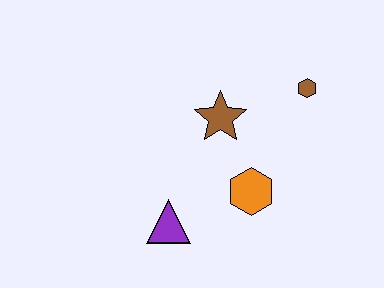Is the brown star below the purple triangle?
No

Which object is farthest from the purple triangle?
The brown hexagon is farthest from the purple triangle.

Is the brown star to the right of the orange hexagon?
No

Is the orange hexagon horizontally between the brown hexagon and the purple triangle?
Yes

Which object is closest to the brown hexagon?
The brown star is closest to the brown hexagon.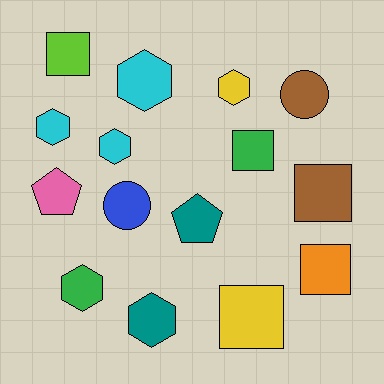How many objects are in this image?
There are 15 objects.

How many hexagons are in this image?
There are 6 hexagons.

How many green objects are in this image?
There are 2 green objects.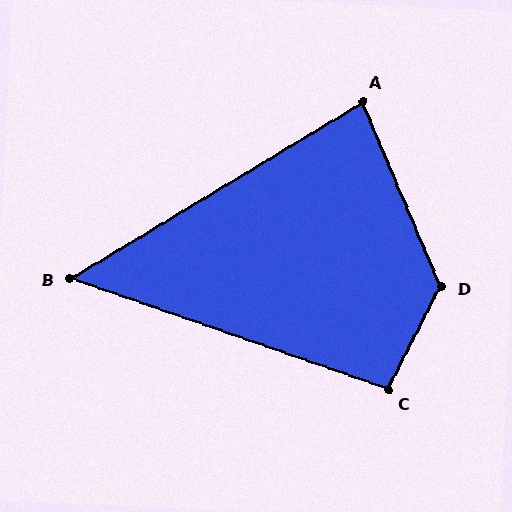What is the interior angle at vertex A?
Approximately 82 degrees (acute).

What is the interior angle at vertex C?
Approximately 98 degrees (obtuse).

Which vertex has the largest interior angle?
D, at approximately 130 degrees.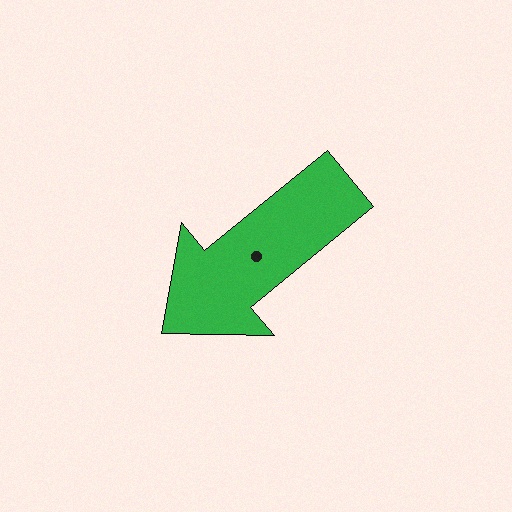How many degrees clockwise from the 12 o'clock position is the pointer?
Approximately 231 degrees.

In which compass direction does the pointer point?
Southwest.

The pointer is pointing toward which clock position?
Roughly 8 o'clock.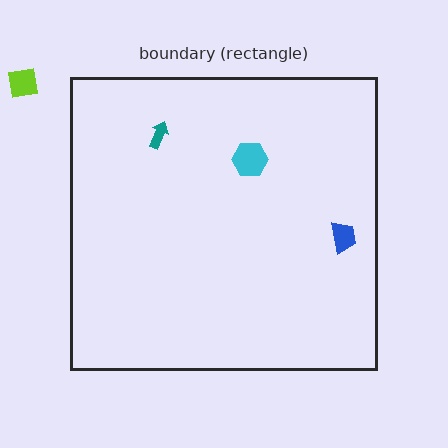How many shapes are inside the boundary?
3 inside, 1 outside.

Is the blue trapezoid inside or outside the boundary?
Inside.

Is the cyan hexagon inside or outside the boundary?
Inside.